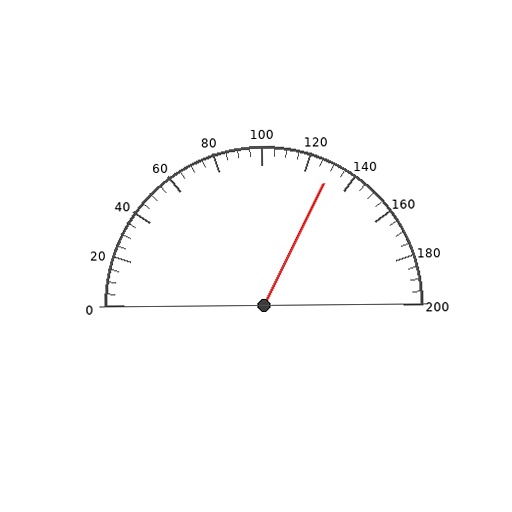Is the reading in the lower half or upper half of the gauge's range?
The reading is in the upper half of the range (0 to 200).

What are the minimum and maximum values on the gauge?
The gauge ranges from 0 to 200.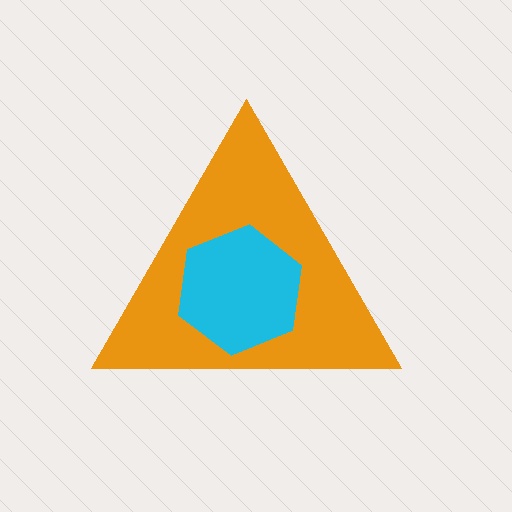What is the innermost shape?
The cyan hexagon.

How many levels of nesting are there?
2.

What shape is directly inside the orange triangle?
The cyan hexagon.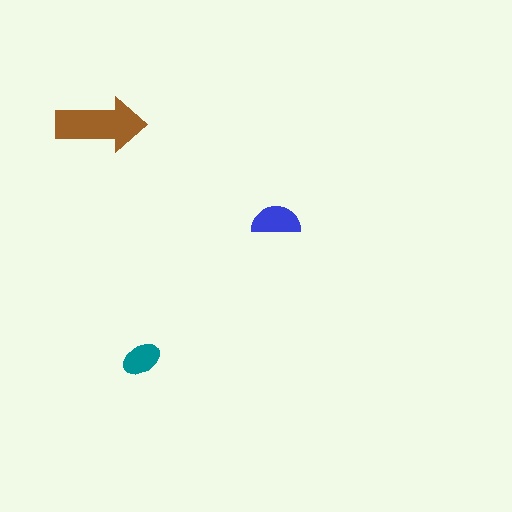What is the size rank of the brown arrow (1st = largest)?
1st.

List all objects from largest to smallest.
The brown arrow, the blue semicircle, the teal ellipse.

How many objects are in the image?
There are 3 objects in the image.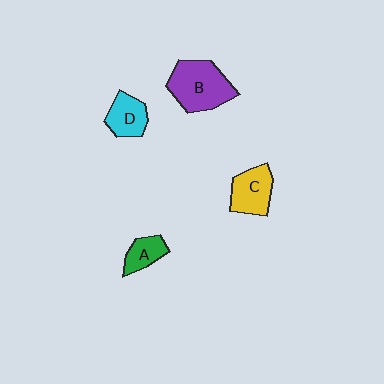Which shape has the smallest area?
Shape A (green).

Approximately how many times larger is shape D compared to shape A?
Approximately 1.3 times.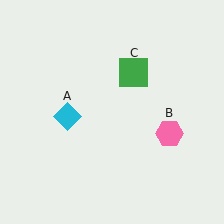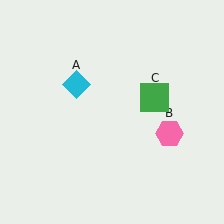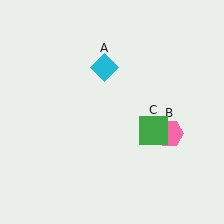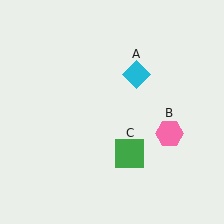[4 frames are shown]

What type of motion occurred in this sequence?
The cyan diamond (object A), green square (object C) rotated clockwise around the center of the scene.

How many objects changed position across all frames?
2 objects changed position: cyan diamond (object A), green square (object C).